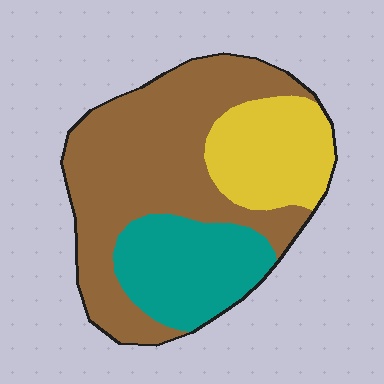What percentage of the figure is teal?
Teal takes up about one quarter (1/4) of the figure.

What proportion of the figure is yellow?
Yellow covers 22% of the figure.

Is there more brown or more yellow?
Brown.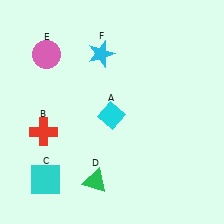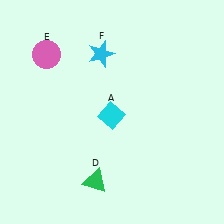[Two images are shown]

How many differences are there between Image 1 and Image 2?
There are 2 differences between the two images.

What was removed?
The cyan square (C), the red cross (B) were removed in Image 2.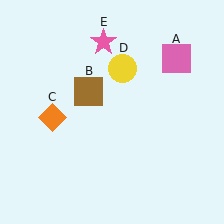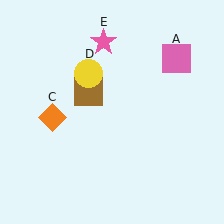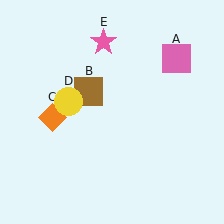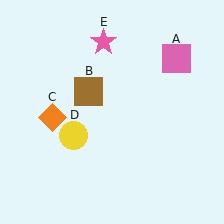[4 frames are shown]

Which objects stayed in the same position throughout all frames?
Pink square (object A) and brown square (object B) and orange diamond (object C) and pink star (object E) remained stationary.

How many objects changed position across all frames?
1 object changed position: yellow circle (object D).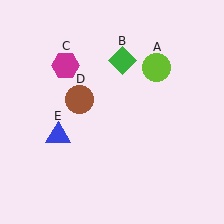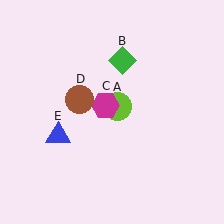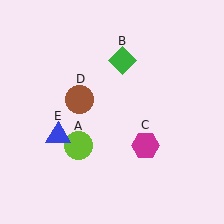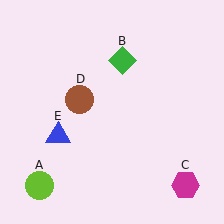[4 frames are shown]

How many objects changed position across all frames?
2 objects changed position: lime circle (object A), magenta hexagon (object C).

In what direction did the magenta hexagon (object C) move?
The magenta hexagon (object C) moved down and to the right.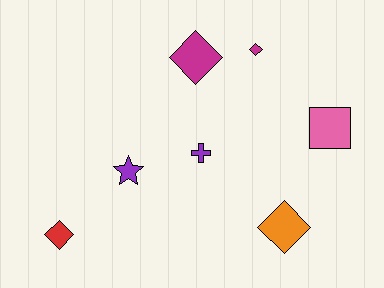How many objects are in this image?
There are 7 objects.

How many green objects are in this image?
There are no green objects.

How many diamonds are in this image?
There are 4 diamonds.